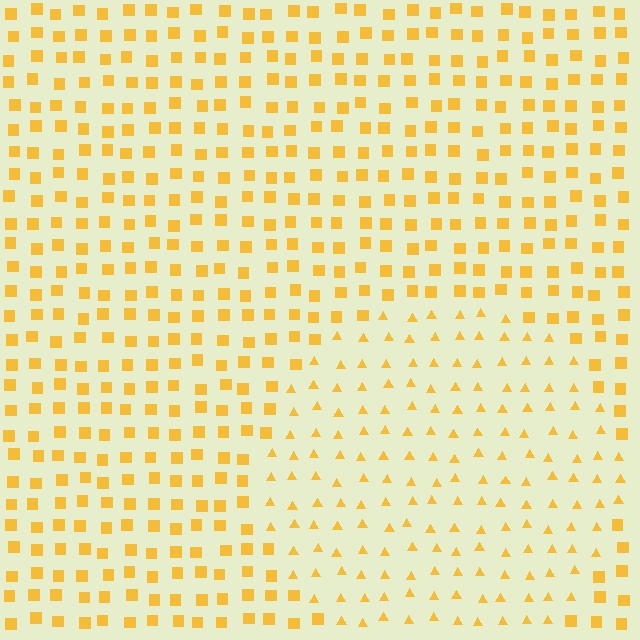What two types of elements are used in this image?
The image uses triangles inside the circle region and squares outside it.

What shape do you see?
I see a circle.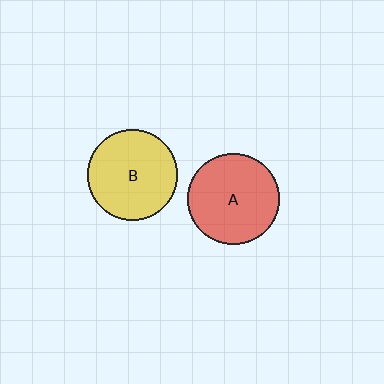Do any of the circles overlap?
No, none of the circles overlap.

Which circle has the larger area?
Circle A (red).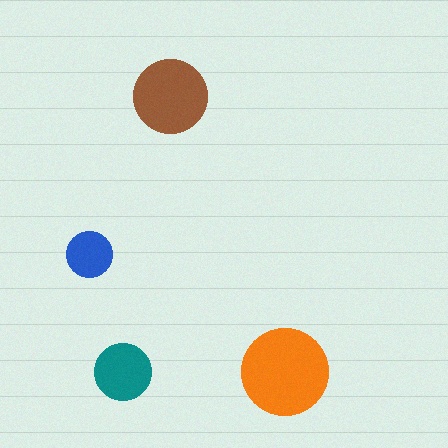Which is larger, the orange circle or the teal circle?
The orange one.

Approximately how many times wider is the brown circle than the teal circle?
About 1.5 times wider.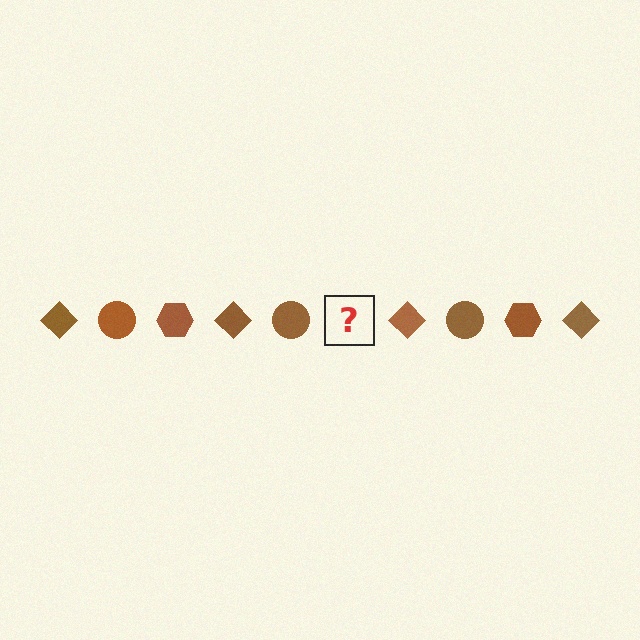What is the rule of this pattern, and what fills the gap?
The rule is that the pattern cycles through diamond, circle, hexagon shapes in brown. The gap should be filled with a brown hexagon.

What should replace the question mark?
The question mark should be replaced with a brown hexagon.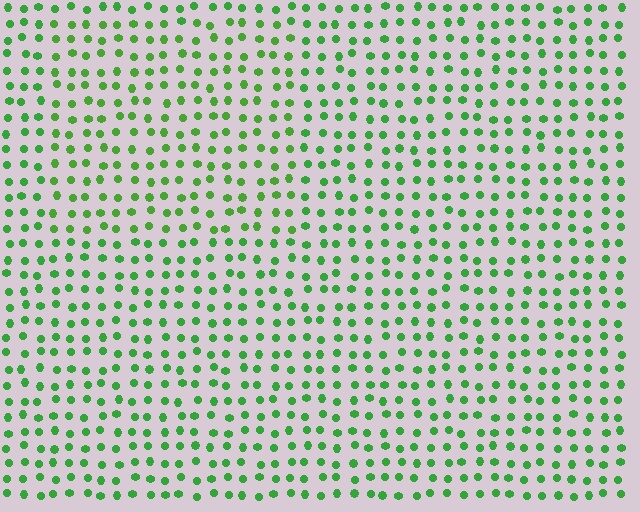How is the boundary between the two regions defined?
The boundary is defined purely by a slight shift in hue (about 14 degrees). Spacing, size, and orientation are identical on both sides.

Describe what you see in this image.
The image is filled with small green elements in a uniform arrangement. A rectangle-shaped region is visible where the elements are tinted to a slightly different hue, forming a subtle color boundary.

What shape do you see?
I see a rectangle.